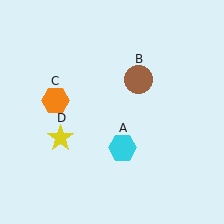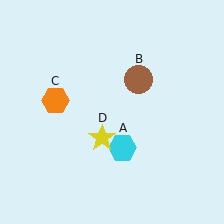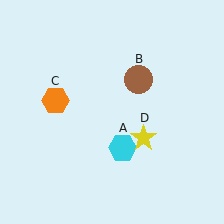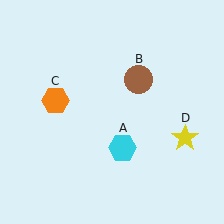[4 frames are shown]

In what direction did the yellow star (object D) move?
The yellow star (object D) moved right.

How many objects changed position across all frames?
1 object changed position: yellow star (object D).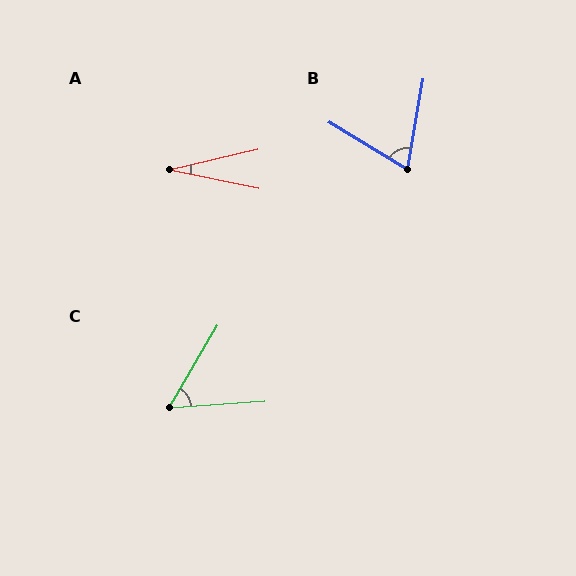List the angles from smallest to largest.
A (25°), C (56°), B (69°).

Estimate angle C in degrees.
Approximately 56 degrees.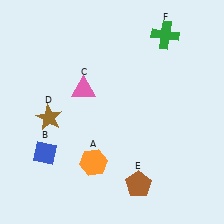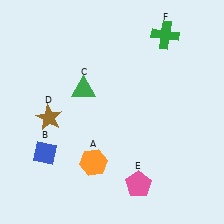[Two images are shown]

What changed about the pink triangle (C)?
In Image 1, C is pink. In Image 2, it changed to green.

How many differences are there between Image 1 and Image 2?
There are 2 differences between the two images.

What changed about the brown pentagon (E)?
In Image 1, E is brown. In Image 2, it changed to pink.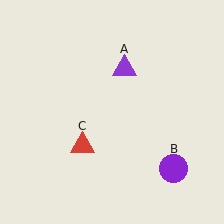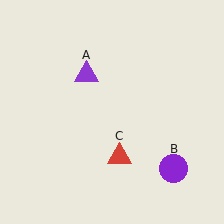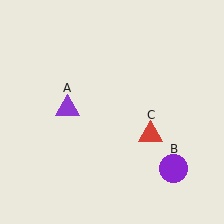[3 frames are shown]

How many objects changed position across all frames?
2 objects changed position: purple triangle (object A), red triangle (object C).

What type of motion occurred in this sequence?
The purple triangle (object A), red triangle (object C) rotated counterclockwise around the center of the scene.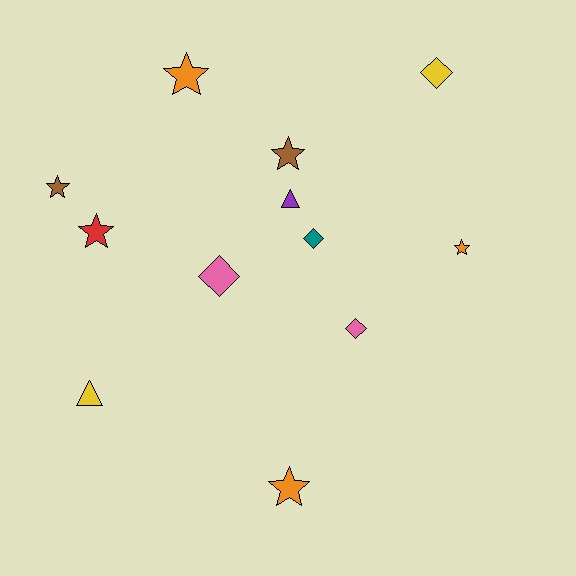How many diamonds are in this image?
There are 4 diamonds.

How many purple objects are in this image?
There is 1 purple object.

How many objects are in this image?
There are 12 objects.